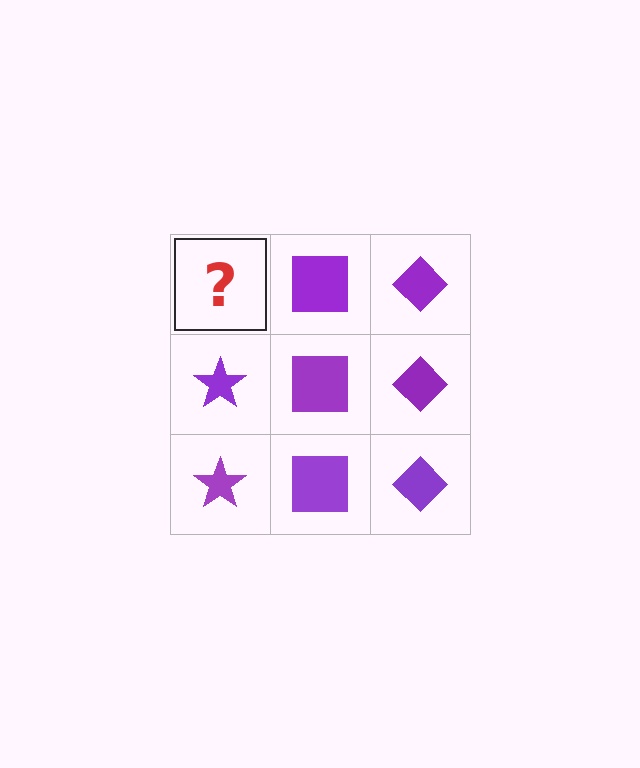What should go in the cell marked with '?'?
The missing cell should contain a purple star.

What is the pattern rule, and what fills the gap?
The rule is that each column has a consistent shape. The gap should be filled with a purple star.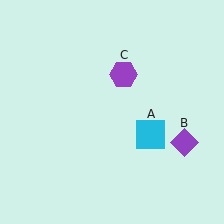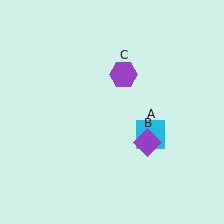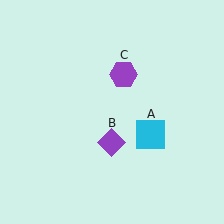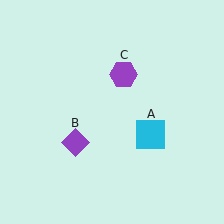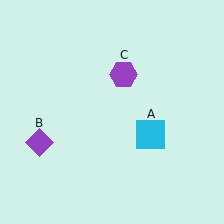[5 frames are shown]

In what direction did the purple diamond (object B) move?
The purple diamond (object B) moved left.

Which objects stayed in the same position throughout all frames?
Cyan square (object A) and purple hexagon (object C) remained stationary.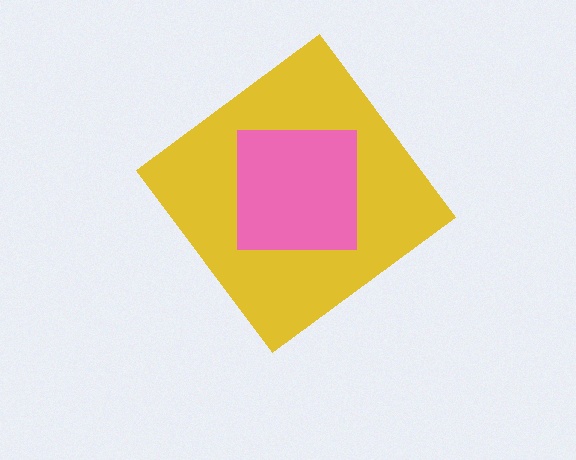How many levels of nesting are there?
2.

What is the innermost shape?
The pink square.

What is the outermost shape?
The yellow diamond.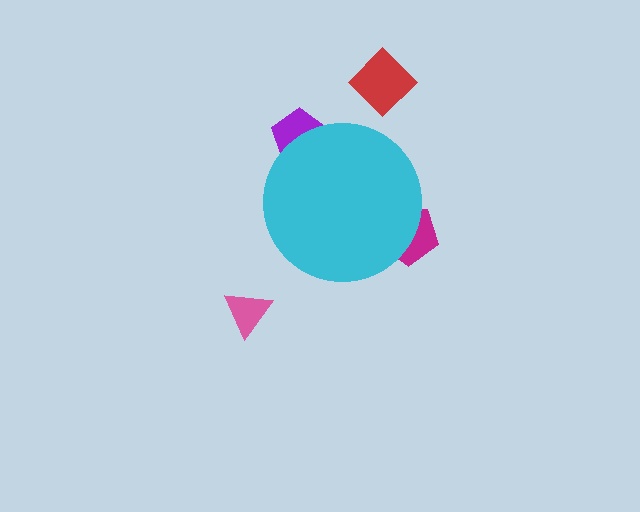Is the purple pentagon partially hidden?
Yes, the purple pentagon is partially hidden behind the cyan circle.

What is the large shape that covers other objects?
A cyan circle.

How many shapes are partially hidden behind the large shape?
2 shapes are partially hidden.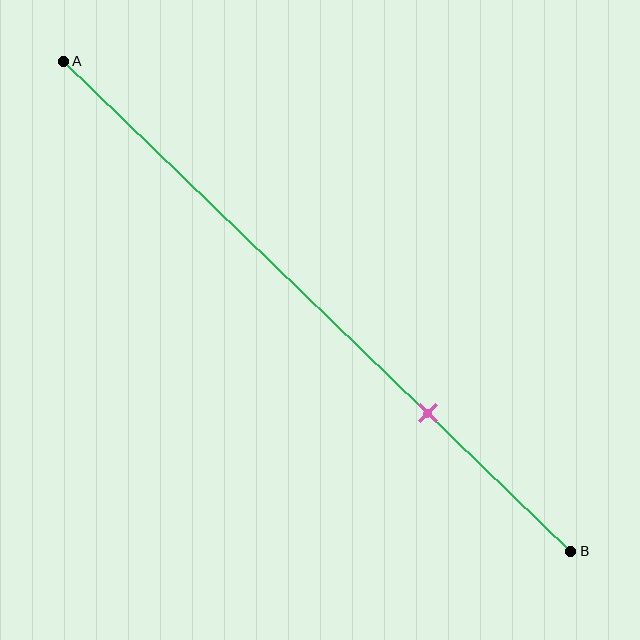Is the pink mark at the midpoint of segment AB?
No, the mark is at about 70% from A, not at the 50% midpoint.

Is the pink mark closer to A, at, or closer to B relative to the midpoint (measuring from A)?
The pink mark is closer to point B than the midpoint of segment AB.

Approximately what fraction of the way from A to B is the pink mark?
The pink mark is approximately 70% of the way from A to B.